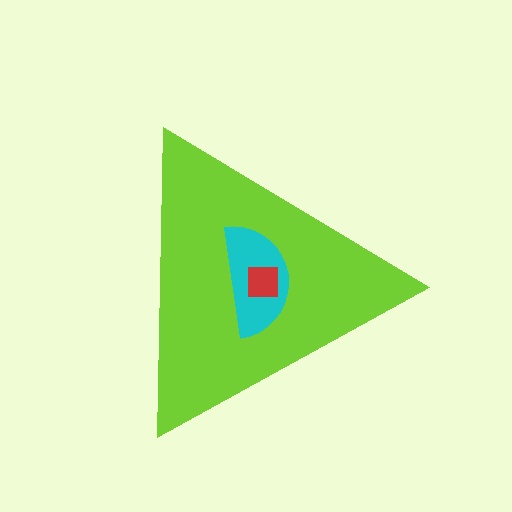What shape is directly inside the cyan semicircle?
The red square.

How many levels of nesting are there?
3.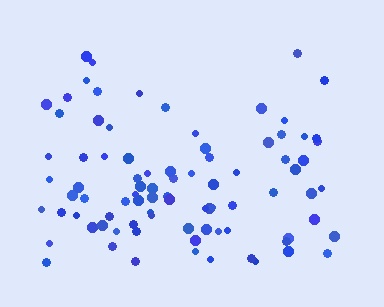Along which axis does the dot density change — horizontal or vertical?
Vertical.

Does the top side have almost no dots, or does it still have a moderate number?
Still a moderate number, just noticeably fewer than the bottom.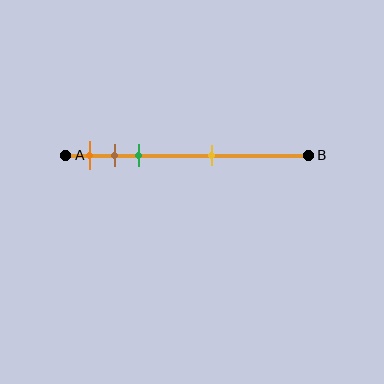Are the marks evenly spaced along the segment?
No, the marks are not evenly spaced.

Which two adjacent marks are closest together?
The brown and green marks are the closest adjacent pair.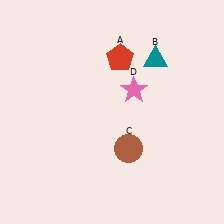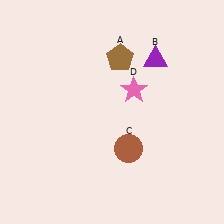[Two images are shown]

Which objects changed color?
A changed from red to brown. B changed from teal to purple.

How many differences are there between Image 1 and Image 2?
There are 2 differences between the two images.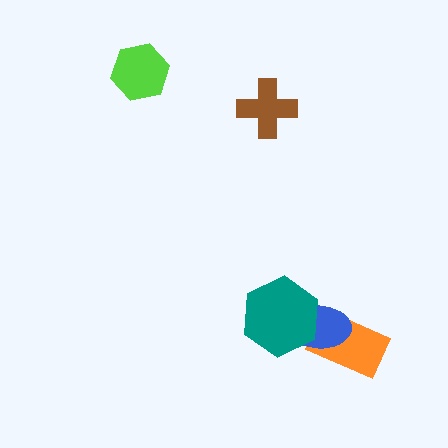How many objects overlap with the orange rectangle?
1 object overlaps with the orange rectangle.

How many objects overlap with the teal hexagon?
1 object overlaps with the teal hexagon.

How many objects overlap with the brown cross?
0 objects overlap with the brown cross.